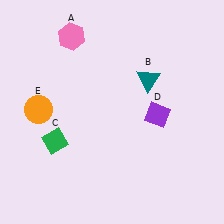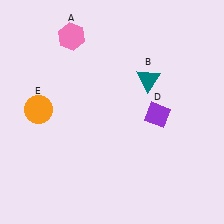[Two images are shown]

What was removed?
The green diamond (C) was removed in Image 2.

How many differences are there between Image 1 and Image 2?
There is 1 difference between the two images.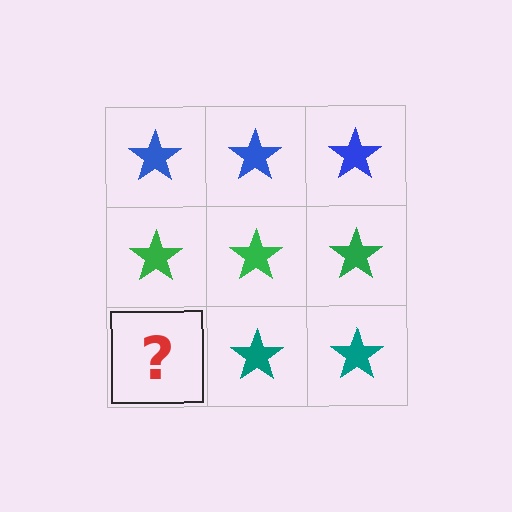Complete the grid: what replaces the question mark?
The question mark should be replaced with a teal star.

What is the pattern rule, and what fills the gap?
The rule is that each row has a consistent color. The gap should be filled with a teal star.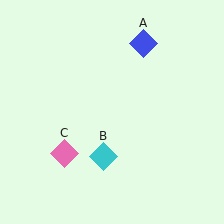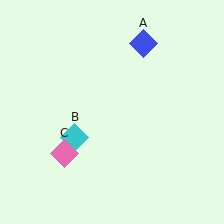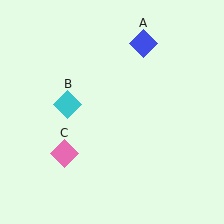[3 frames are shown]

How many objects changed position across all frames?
1 object changed position: cyan diamond (object B).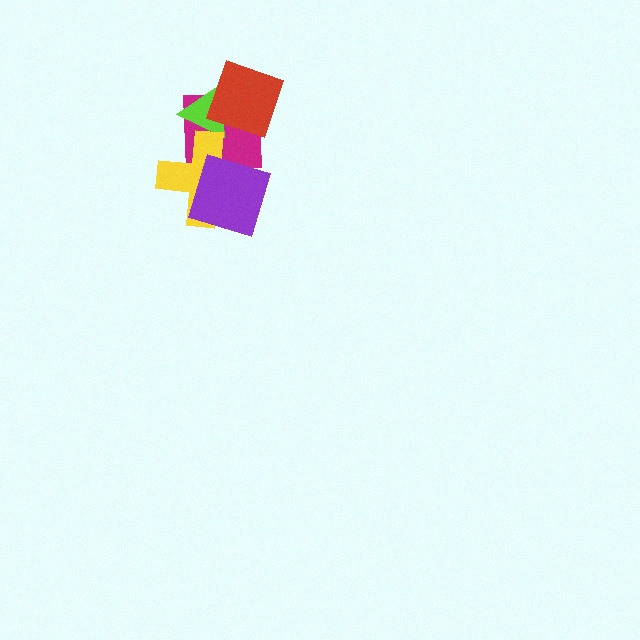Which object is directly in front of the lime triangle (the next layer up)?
The red diamond is directly in front of the lime triangle.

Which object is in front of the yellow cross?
The purple square is in front of the yellow cross.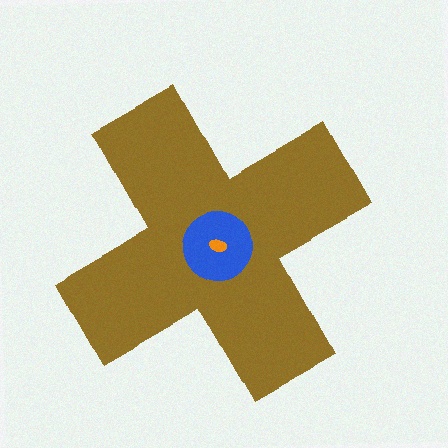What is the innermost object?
The orange ellipse.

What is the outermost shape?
The brown cross.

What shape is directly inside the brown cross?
The blue circle.